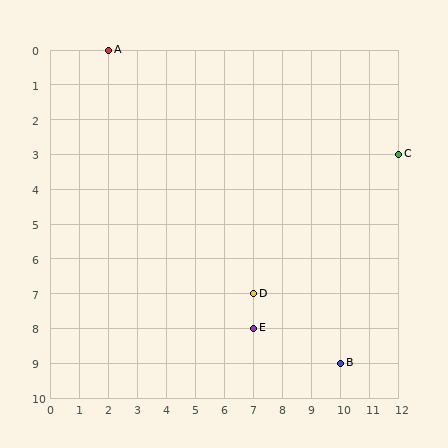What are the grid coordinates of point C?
Point C is at grid coordinates (12, 3).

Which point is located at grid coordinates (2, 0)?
Point A is at (2, 0).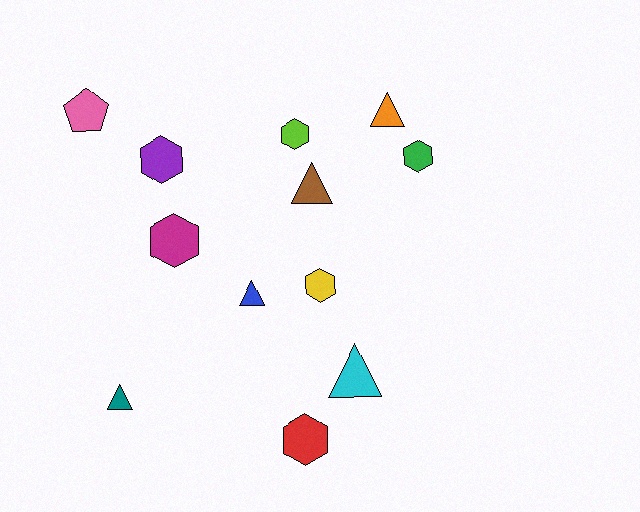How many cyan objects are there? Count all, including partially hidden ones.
There is 1 cyan object.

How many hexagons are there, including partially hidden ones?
There are 6 hexagons.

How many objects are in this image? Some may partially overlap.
There are 12 objects.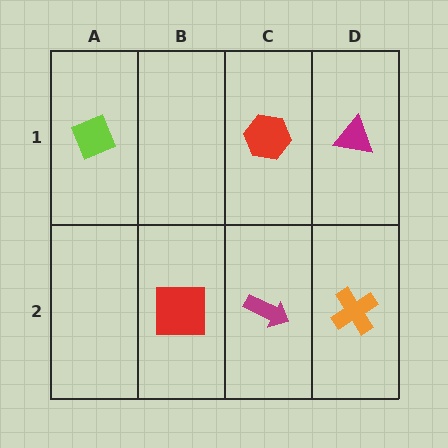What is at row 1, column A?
A lime diamond.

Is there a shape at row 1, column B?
No, that cell is empty.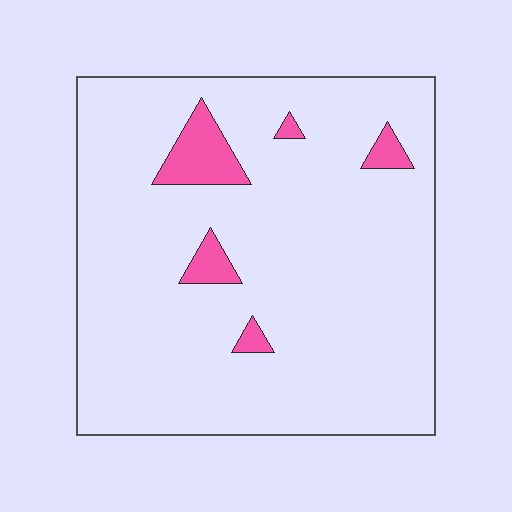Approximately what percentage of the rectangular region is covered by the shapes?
Approximately 5%.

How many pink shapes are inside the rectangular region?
5.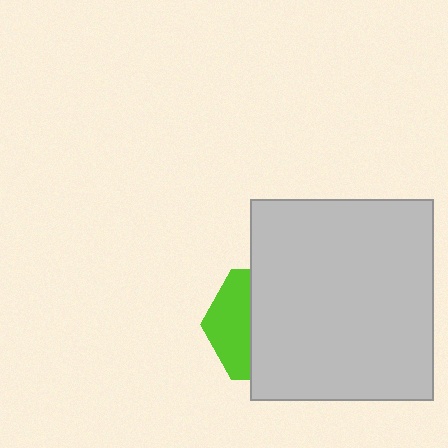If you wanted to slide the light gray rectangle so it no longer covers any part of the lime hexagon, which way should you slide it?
Slide it right — that is the most direct way to separate the two shapes.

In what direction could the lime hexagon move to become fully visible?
The lime hexagon could move left. That would shift it out from behind the light gray rectangle entirely.